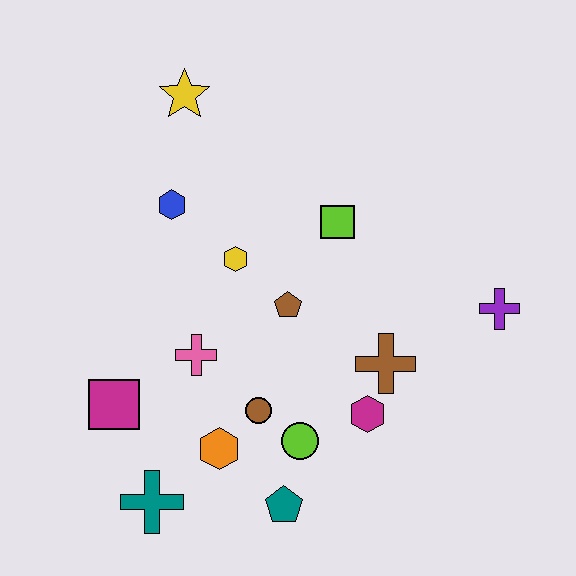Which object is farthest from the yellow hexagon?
The purple cross is farthest from the yellow hexagon.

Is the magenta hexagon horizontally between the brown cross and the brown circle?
Yes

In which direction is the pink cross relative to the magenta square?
The pink cross is to the right of the magenta square.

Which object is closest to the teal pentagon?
The lime circle is closest to the teal pentagon.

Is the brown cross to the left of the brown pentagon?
No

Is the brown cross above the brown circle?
Yes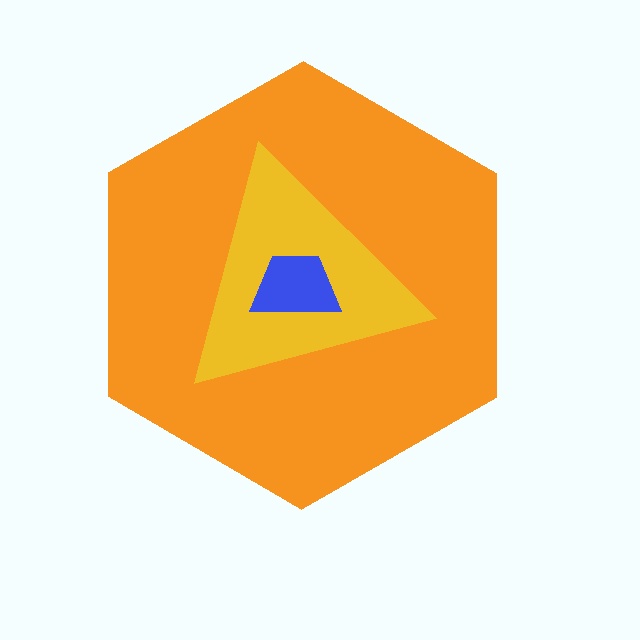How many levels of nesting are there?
3.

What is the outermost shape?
The orange hexagon.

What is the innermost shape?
The blue trapezoid.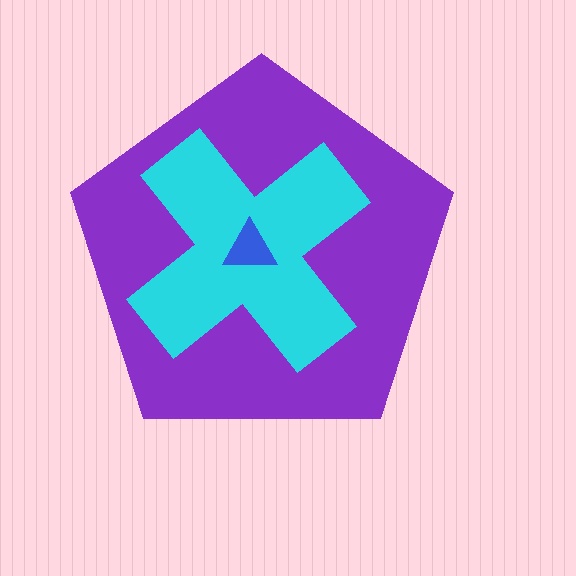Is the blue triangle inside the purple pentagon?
Yes.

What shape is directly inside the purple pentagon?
The cyan cross.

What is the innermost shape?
The blue triangle.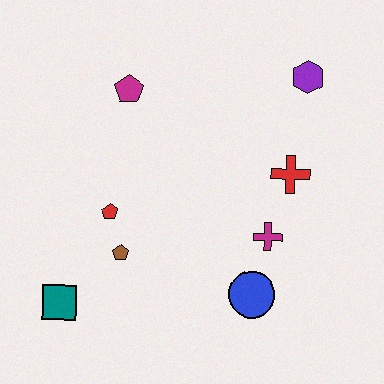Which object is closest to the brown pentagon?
The red pentagon is closest to the brown pentagon.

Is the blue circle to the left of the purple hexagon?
Yes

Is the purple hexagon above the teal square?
Yes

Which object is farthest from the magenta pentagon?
The blue circle is farthest from the magenta pentagon.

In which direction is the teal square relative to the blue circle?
The teal square is to the left of the blue circle.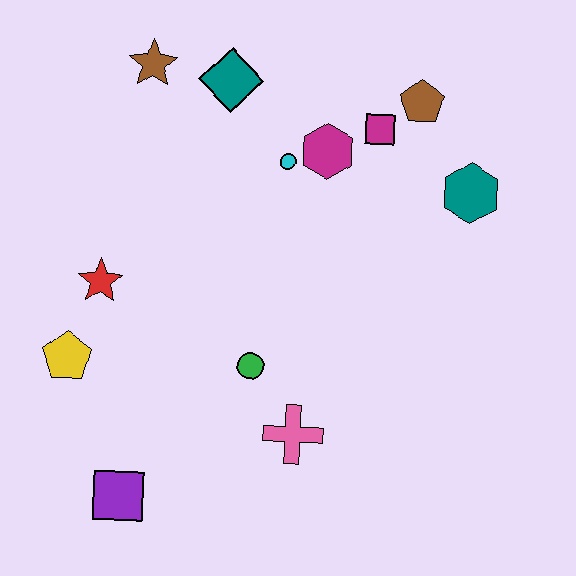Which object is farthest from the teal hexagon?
The purple square is farthest from the teal hexagon.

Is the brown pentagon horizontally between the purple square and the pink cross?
No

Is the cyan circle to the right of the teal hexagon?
No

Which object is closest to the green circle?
The pink cross is closest to the green circle.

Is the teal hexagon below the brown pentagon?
Yes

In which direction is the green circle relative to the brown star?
The green circle is below the brown star.